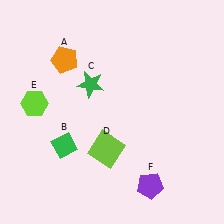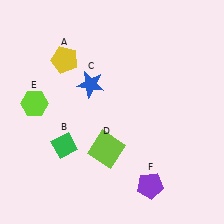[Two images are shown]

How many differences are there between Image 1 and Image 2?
There are 2 differences between the two images.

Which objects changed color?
A changed from orange to yellow. C changed from green to blue.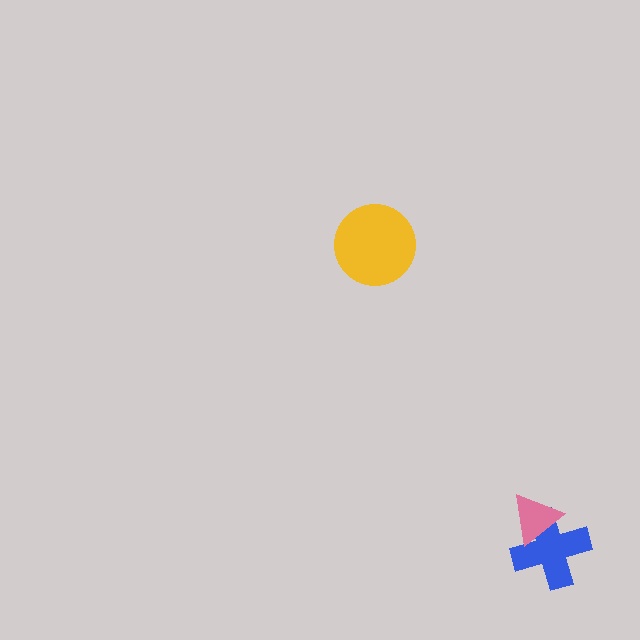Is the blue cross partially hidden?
Yes, it is partially covered by another shape.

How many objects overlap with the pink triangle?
1 object overlaps with the pink triangle.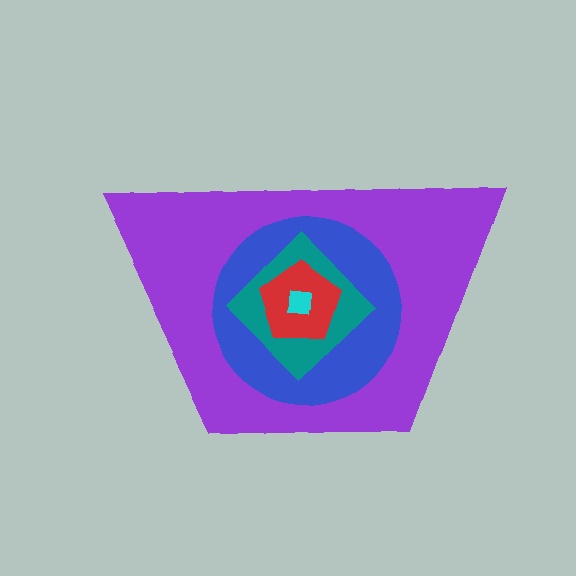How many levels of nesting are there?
5.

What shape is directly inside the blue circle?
The teal diamond.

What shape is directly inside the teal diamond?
The red pentagon.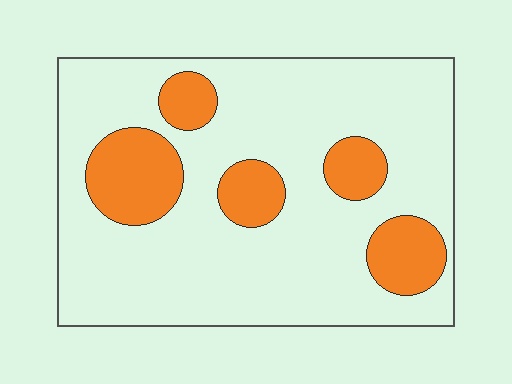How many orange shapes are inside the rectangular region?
5.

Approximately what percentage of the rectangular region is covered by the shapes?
Approximately 20%.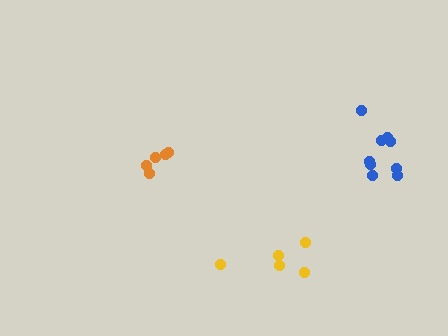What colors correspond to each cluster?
The clusters are colored: blue, yellow, orange.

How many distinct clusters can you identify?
There are 3 distinct clusters.